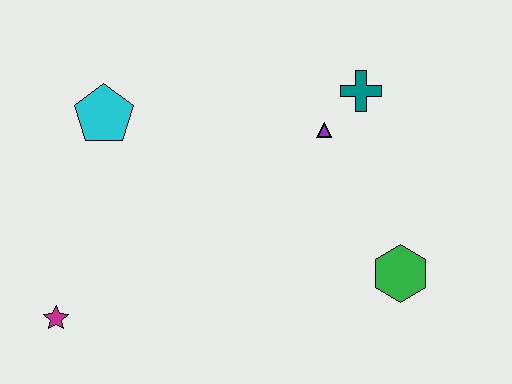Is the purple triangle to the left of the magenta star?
No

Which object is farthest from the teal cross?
The magenta star is farthest from the teal cross.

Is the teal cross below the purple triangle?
No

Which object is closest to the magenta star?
The cyan pentagon is closest to the magenta star.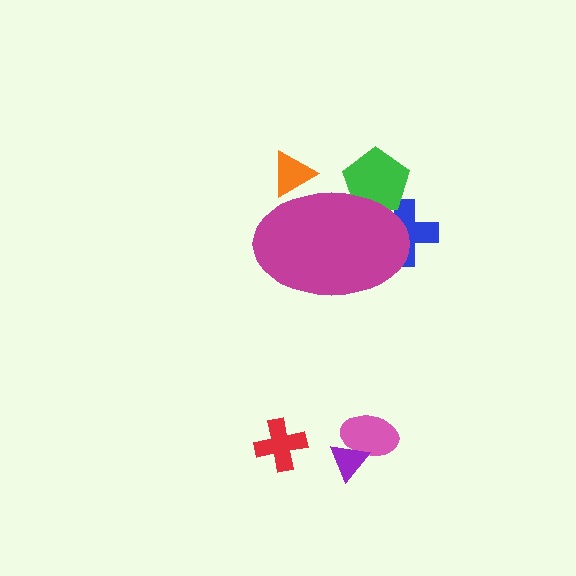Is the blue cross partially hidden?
Yes, the blue cross is partially hidden behind the magenta ellipse.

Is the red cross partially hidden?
No, the red cross is fully visible.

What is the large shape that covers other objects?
A magenta ellipse.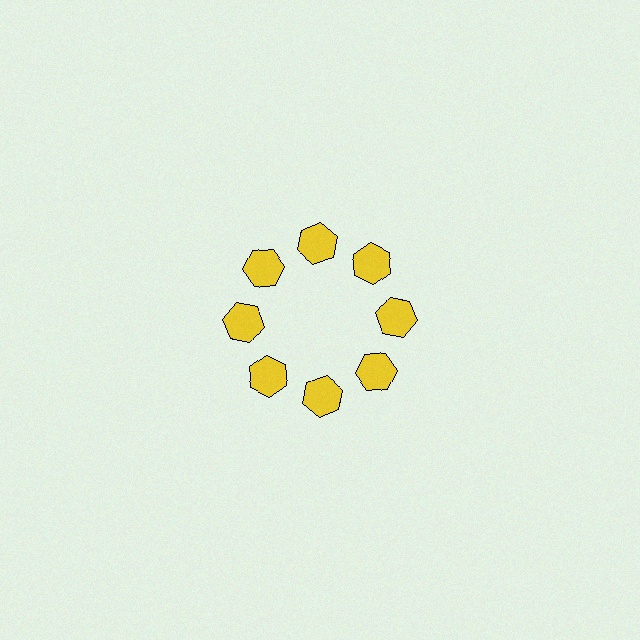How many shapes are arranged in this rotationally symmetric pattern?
There are 8 shapes, arranged in 8 groups of 1.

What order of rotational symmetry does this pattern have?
This pattern has 8-fold rotational symmetry.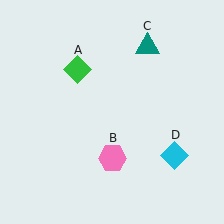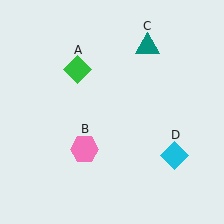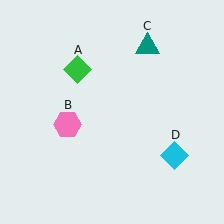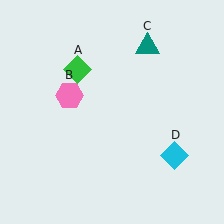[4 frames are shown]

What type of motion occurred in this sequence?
The pink hexagon (object B) rotated clockwise around the center of the scene.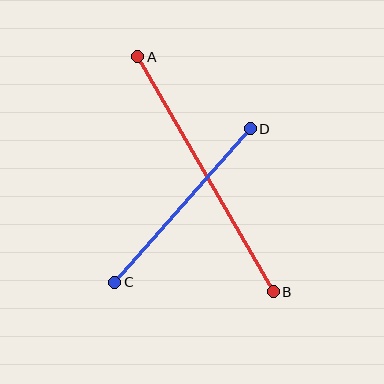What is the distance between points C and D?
The distance is approximately 205 pixels.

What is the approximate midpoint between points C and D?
The midpoint is at approximately (183, 206) pixels.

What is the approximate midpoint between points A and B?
The midpoint is at approximately (205, 174) pixels.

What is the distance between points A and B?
The distance is approximately 272 pixels.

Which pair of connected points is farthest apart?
Points A and B are farthest apart.